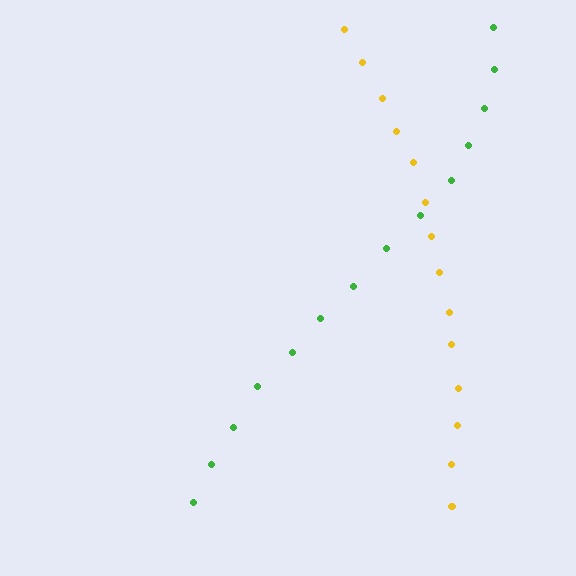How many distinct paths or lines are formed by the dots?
There are 2 distinct paths.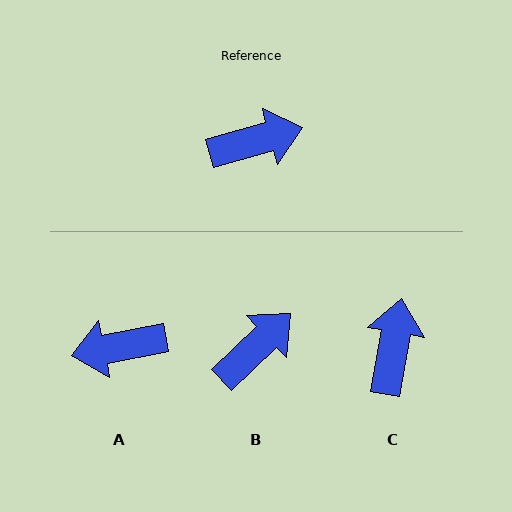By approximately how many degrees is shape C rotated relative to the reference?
Approximately 64 degrees counter-clockwise.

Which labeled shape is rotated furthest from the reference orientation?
A, about 175 degrees away.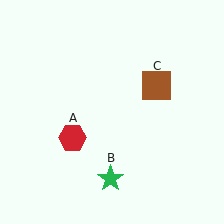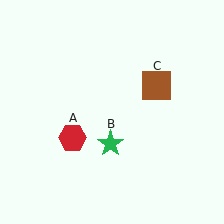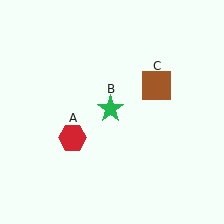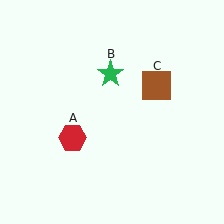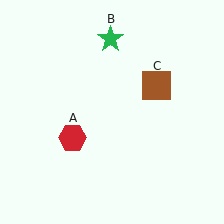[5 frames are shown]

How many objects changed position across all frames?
1 object changed position: green star (object B).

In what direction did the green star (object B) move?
The green star (object B) moved up.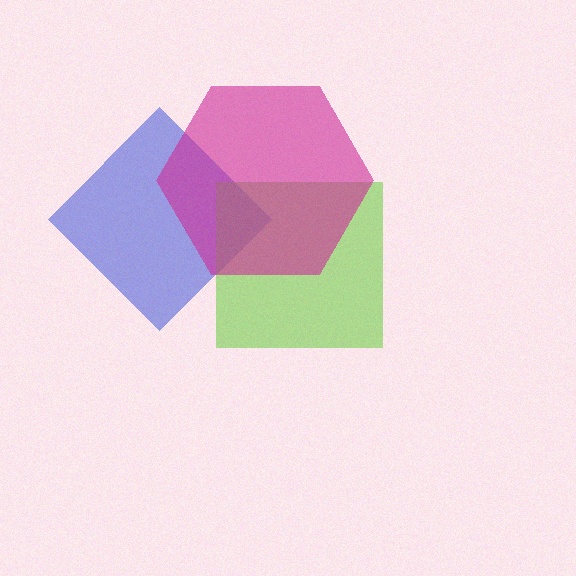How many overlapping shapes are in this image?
There are 3 overlapping shapes in the image.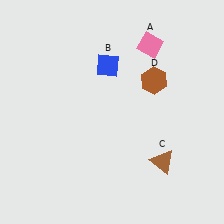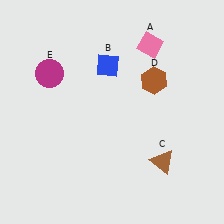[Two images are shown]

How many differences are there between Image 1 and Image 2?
There is 1 difference between the two images.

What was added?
A magenta circle (E) was added in Image 2.